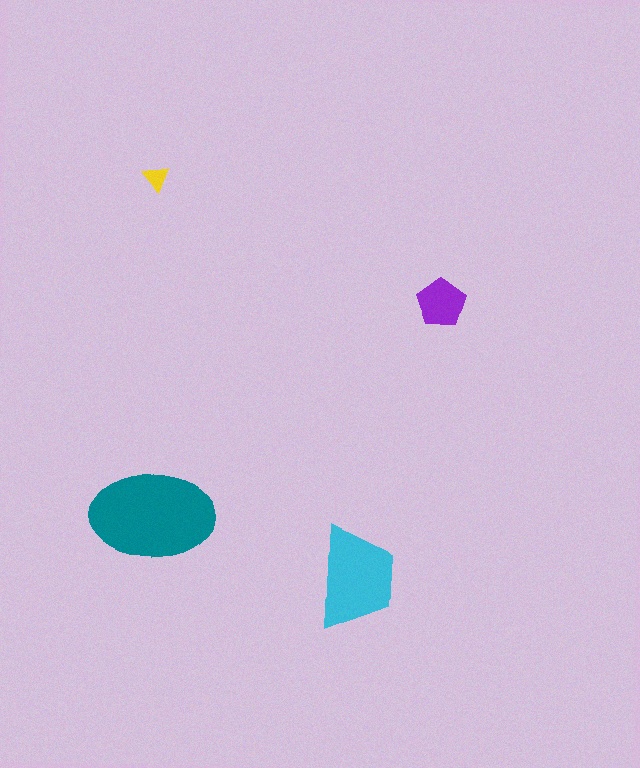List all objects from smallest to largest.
The yellow triangle, the purple pentagon, the cyan trapezoid, the teal ellipse.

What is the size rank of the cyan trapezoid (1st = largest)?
2nd.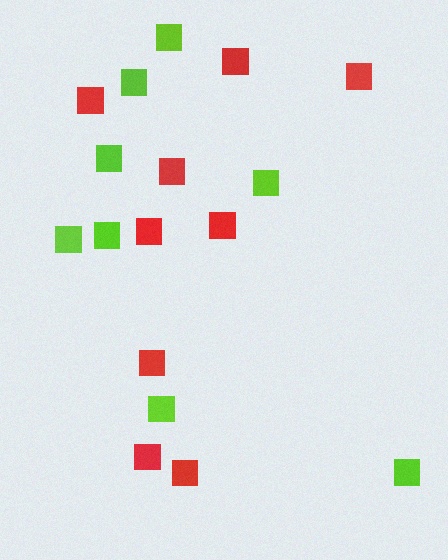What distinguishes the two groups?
There are 2 groups: one group of lime squares (8) and one group of red squares (9).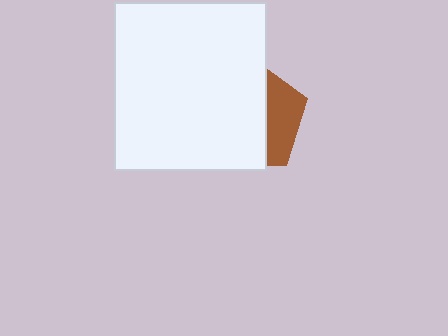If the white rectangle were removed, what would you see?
You would see the complete brown pentagon.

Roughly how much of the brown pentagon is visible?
A small part of it is visible (roughly 31%).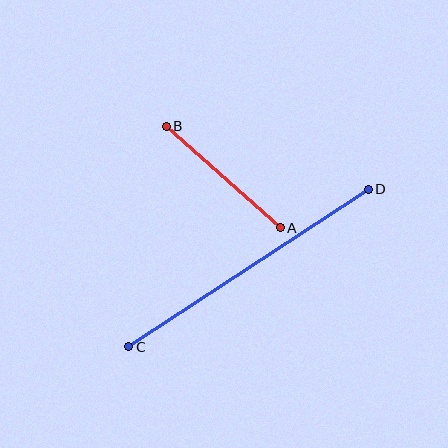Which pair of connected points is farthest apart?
Points C and D are farthest apart.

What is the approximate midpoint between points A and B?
The midpoint is at approximately (223, 177) pixels.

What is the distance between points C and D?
The distance is approximately 287 pixels.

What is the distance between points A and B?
The distance is approximately 152 pixels.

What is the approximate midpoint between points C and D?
The midpoint is at approximately (249, 268) pixels.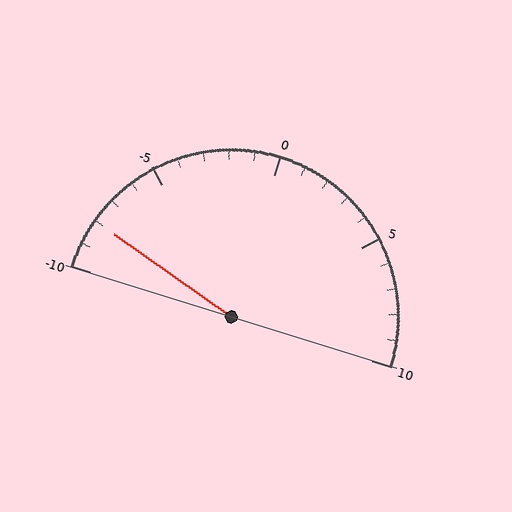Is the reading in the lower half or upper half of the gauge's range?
The reading is in the lower half of the range (-10 to 10).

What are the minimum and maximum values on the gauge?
The gauge ranges from -10 to 10.